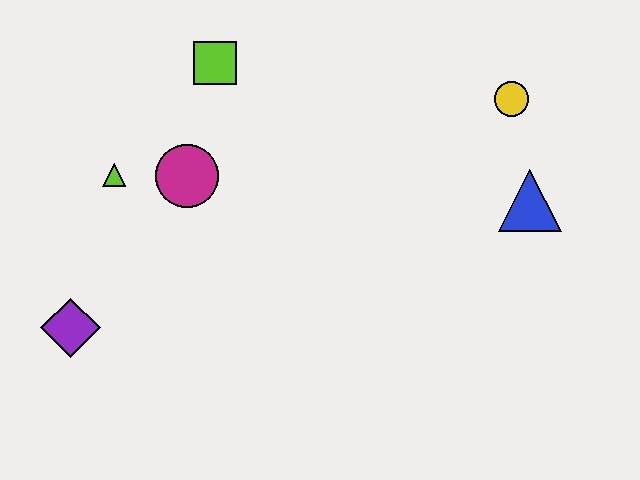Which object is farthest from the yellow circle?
The purple diamond is farthest from the yellow circle.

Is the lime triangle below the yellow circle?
Yes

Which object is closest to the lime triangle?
The magenta circle is closest to the lime triangle.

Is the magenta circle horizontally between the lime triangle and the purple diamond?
No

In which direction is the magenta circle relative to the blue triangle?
The magenta circle is to the left of the blue triangle.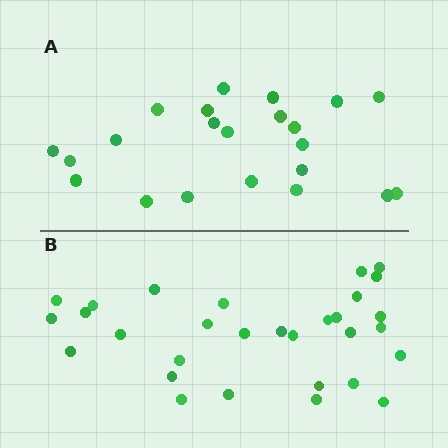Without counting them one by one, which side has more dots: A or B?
Region B (the bottom region) has more dots.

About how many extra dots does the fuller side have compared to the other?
Region B has roughly 8 or so more dots than region A.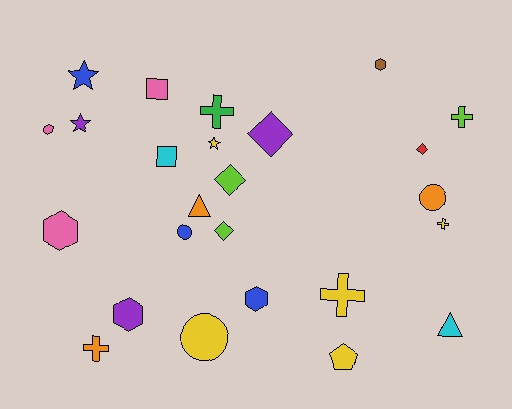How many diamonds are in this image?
There are 4 diamonds.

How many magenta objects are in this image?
There are no magenta objects.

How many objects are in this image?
There are 25 objects.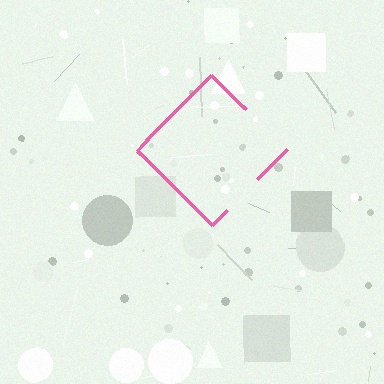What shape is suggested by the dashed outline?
The dashed outline suggests a diamond.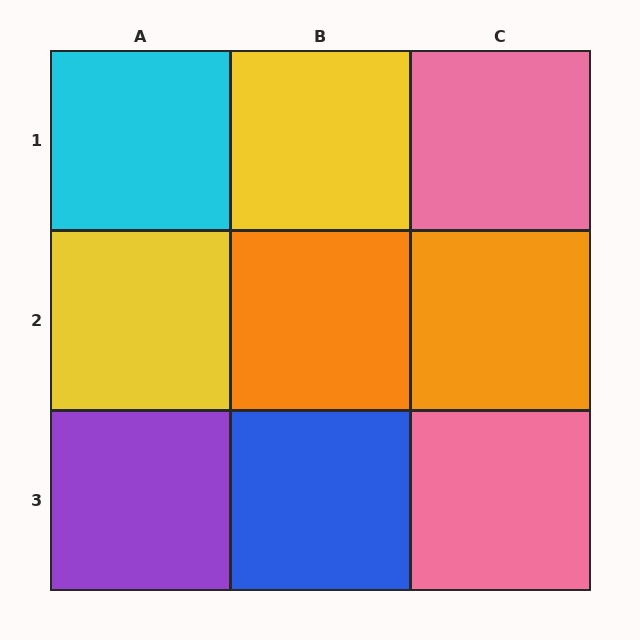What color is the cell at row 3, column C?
Pink.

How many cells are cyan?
1 cell is cyan.